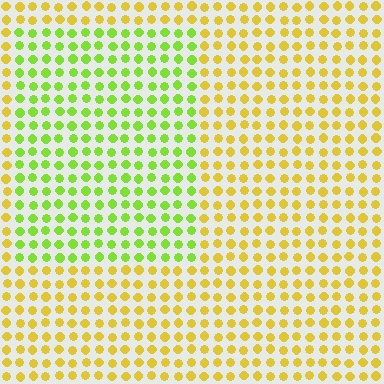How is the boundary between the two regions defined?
The boundary is defined purely by a slight shift in hue (about 43 degrees). Spacing, size, and orientation are identical on both sides.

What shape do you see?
I see a rectangle.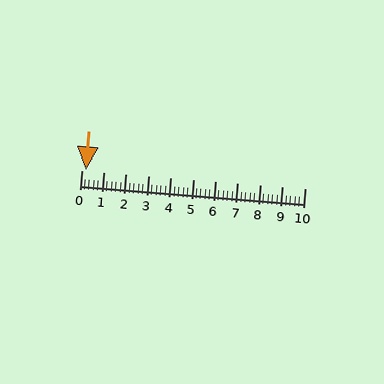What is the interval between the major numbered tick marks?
The major tick marks are spaced 1 units apart.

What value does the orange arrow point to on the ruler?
The orange arrow points to approximately 0.2.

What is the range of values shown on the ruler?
The ruler shows values from 0 to 10.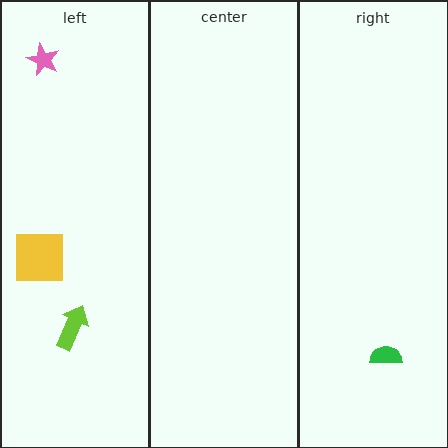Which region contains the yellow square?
The left region.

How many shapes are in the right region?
1.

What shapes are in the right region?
The green semicircle.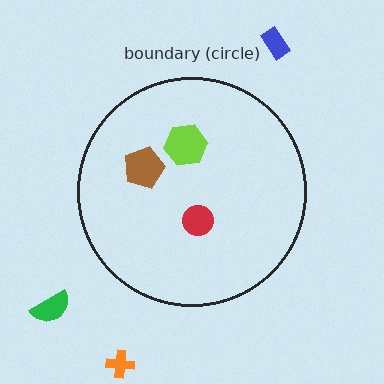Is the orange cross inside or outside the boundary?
Outside.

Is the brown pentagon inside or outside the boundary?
Inside.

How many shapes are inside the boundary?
4 inside, 3 outside.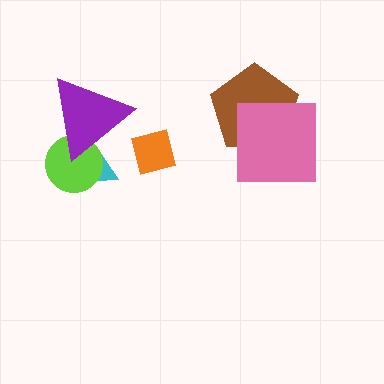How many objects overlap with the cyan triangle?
2 objects overlap with the cyan triangle.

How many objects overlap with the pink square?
1 object overlaps with the pink square.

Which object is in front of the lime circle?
The purple triangle is in front of the lime circle.